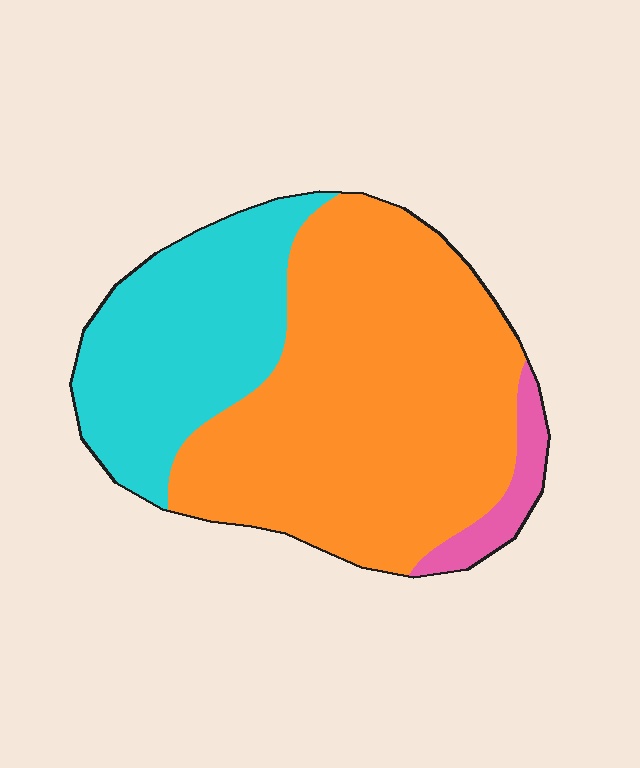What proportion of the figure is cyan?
Cyan takes up between a sixth and a third of the figure.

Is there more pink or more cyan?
Cyan.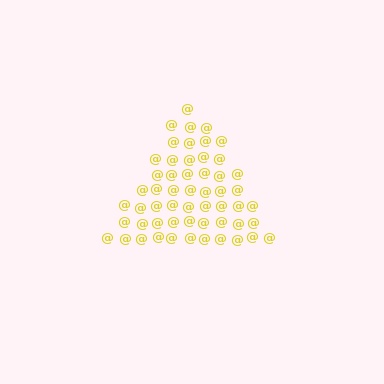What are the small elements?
The small elements are at signs.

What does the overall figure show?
The overall figure shows a triangle.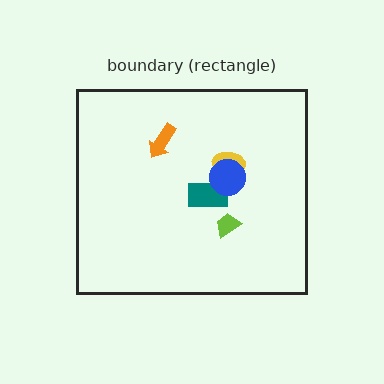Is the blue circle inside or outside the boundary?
Inside.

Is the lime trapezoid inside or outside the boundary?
Inside.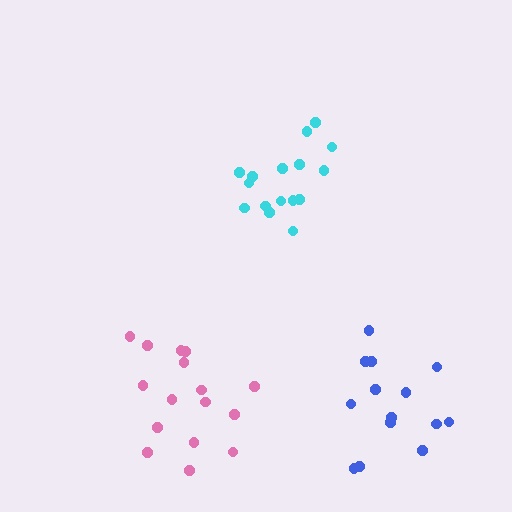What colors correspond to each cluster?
The clusters are colored: cyan, pink, blue.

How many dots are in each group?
Group 1: 16 dots, Group 2: 16 dots, Group 3: 14 dots (46 total).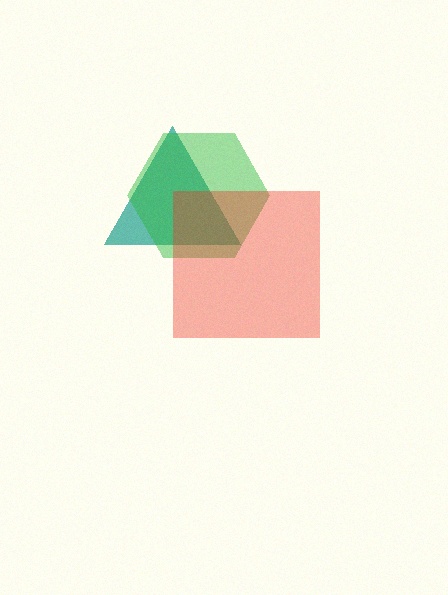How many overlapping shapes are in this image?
There are 3 overlapping shapes in the image.